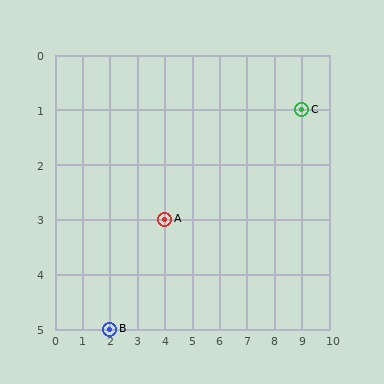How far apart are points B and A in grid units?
Points B and A are 2 columns and 2 rows apart (about 2.8 grid units diagonally).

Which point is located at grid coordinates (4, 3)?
Point A is at (4, 3).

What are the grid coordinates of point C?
Point C is at grid coordinates (9, 1).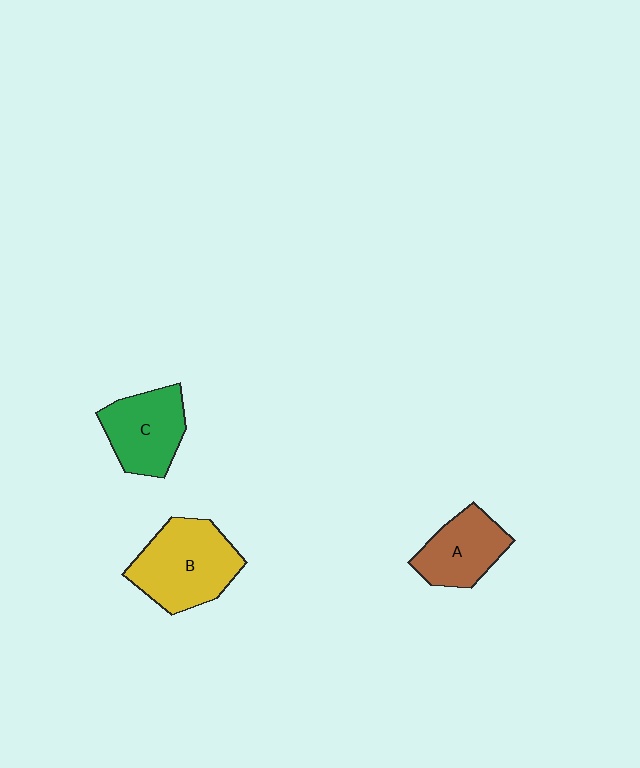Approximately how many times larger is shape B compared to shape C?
Approximately 1.3 times.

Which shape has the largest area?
Shape B (yellow).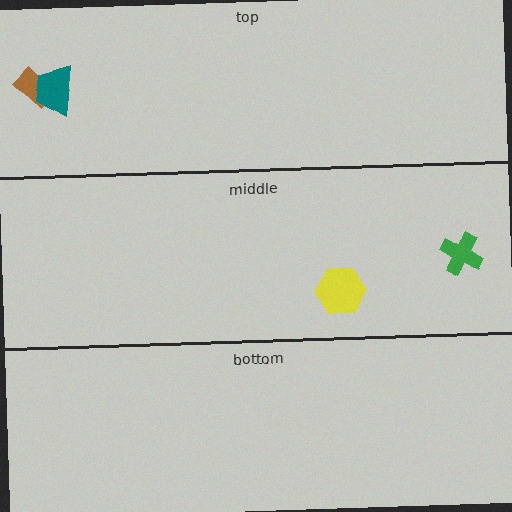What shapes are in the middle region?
The green cross, the yellow hexagon.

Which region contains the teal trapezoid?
The top region.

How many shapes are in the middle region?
2.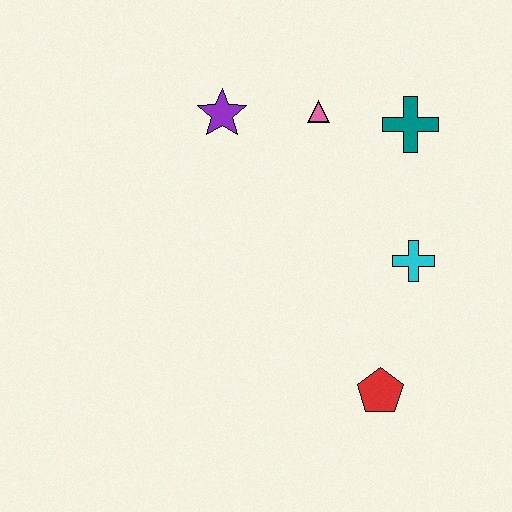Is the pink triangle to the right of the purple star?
Yes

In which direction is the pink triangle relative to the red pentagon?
The pink triangle is above the red pentagon.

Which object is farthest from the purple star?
The red pentagon is farthest from the purple star.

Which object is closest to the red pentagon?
The cyan cross is closest to the red pentagon.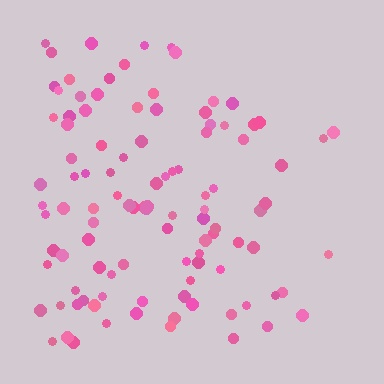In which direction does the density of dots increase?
From right to left, with the left side densest.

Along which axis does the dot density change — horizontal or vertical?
Horizontal.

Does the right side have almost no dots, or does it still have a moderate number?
Still a moderate number, just noticeably fewer than the left.